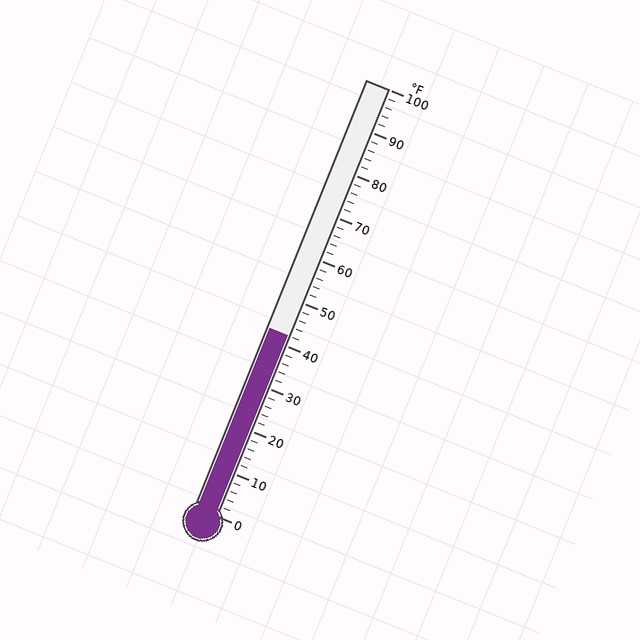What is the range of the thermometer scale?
The thermometer scale ranges from 0°F to 100°F.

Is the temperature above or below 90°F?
The temperature is below 90°F.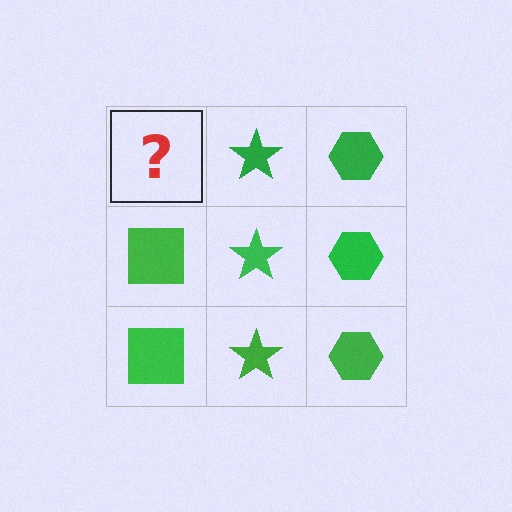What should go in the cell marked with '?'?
The missing cell should contain a green square.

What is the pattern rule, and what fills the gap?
The rule is that each column has a consistent shape. The gap should be filled with a green square.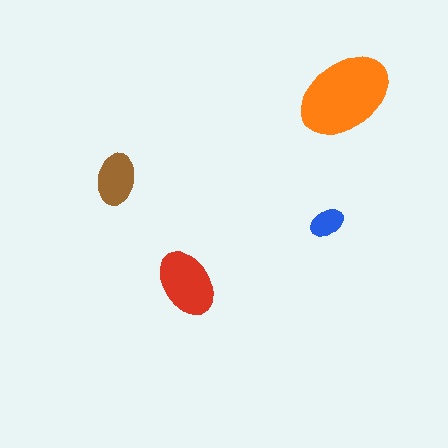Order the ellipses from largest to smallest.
the orange one, the red one, the brown one, the blue one.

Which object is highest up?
The orange ellipse is topmost.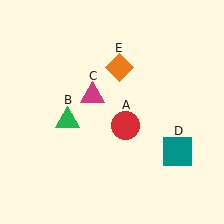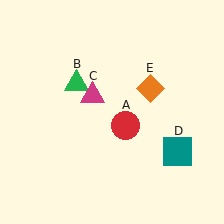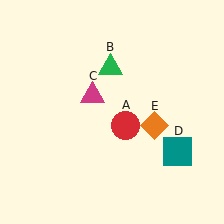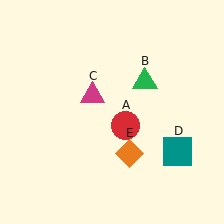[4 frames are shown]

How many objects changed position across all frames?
2 objects changed position: green triangle (object B), orange diamond (object E).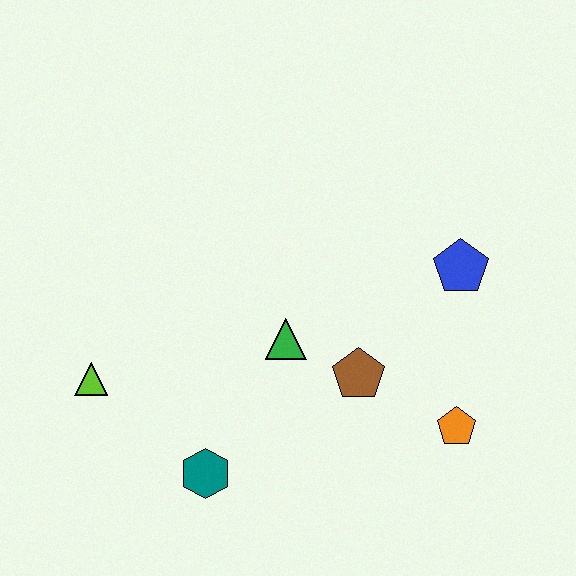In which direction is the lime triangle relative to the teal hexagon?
The lime triangle is to the left of the teal hexagon.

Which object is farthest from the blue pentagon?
The lime triangle is farthest from the blue pentagon.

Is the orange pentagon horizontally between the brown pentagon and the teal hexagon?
No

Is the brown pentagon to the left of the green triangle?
No